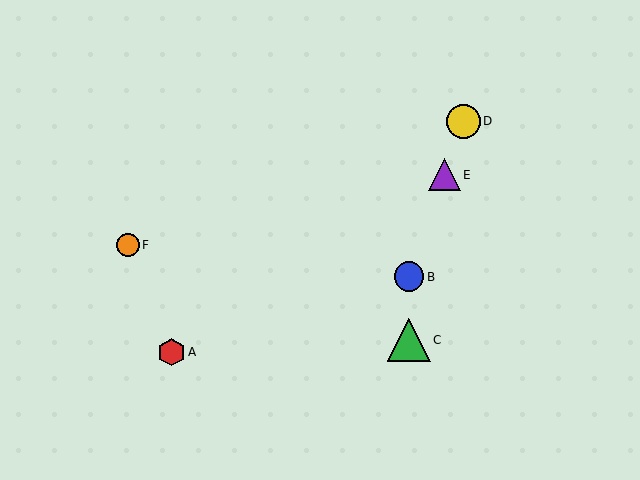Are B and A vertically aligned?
No, B is at x≈409 and A is at x≈172.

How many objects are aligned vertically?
2 objects (B, C) are aligned vertically.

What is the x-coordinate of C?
Object C is at x≈409.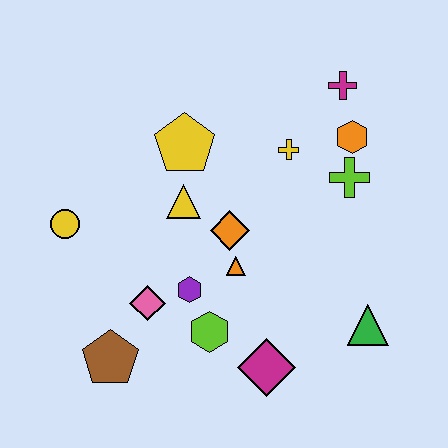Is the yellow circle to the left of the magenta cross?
Yes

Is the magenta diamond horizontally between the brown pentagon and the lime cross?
Yes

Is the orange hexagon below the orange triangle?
No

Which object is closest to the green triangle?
The magenta diamond is closest to the green triangle.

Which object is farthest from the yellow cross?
The brown pentagon is farthest from the yellow cross.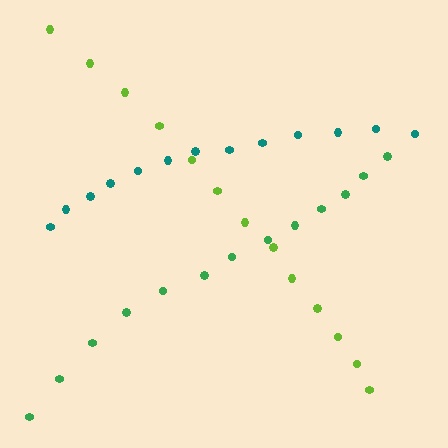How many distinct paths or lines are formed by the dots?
There are 3 distinct paths.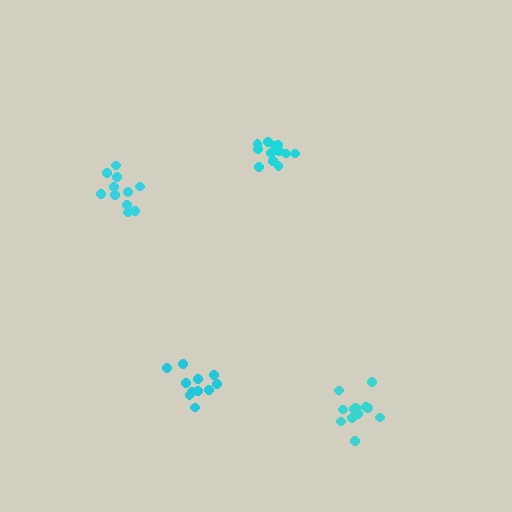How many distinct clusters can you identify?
There are 4 distinct clusters.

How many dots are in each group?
Group 1: 11 dots, Group 2: 11 dots, Group 3: 12 dots, Group 4: 13 dots (47 total).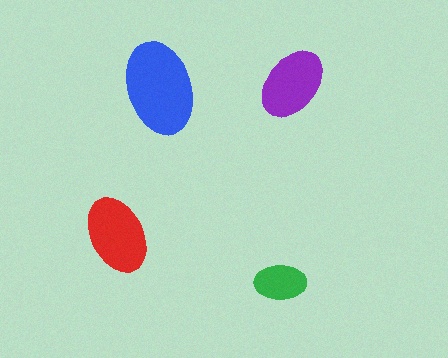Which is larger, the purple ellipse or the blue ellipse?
The blue one.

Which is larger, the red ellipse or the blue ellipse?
The blue one.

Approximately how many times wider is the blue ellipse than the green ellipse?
About 2 times wider.